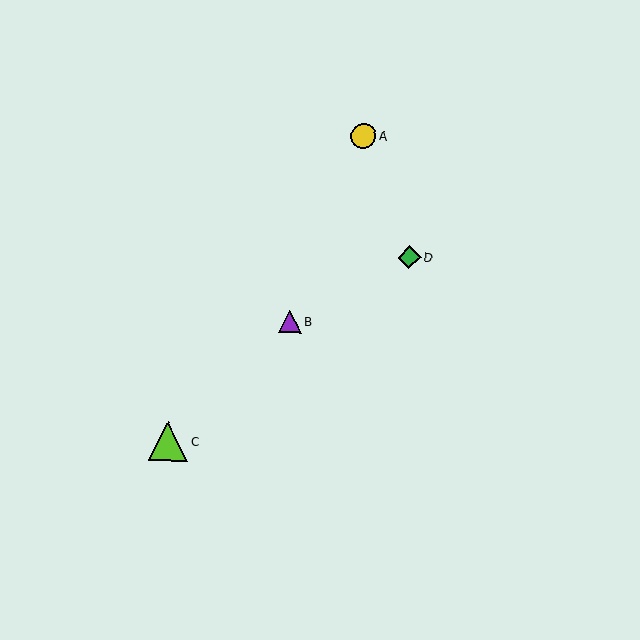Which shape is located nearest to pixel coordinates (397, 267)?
The green diamond (labeled D) at (409, 257) is nearest to that location.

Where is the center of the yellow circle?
The center of the yellow circle is at (364, 136).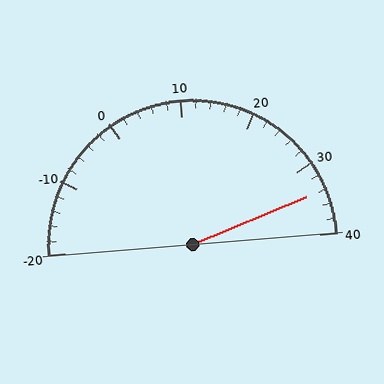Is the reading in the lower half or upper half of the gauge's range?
The reading is in the upper half of the range (-20 to 40).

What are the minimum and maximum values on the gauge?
The gauge ranges from -20 to 40.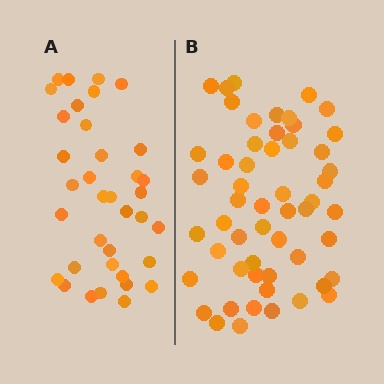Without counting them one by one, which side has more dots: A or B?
Region B (the right region) has more dots.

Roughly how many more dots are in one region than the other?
Region B has approximately 20 more dots than region A.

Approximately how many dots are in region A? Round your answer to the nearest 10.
About 40 dots. (The exact count is 36, which rounds to 40.)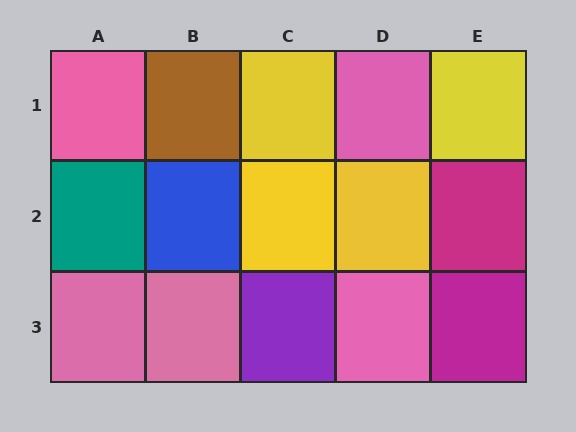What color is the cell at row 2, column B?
Blue.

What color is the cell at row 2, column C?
Yellow.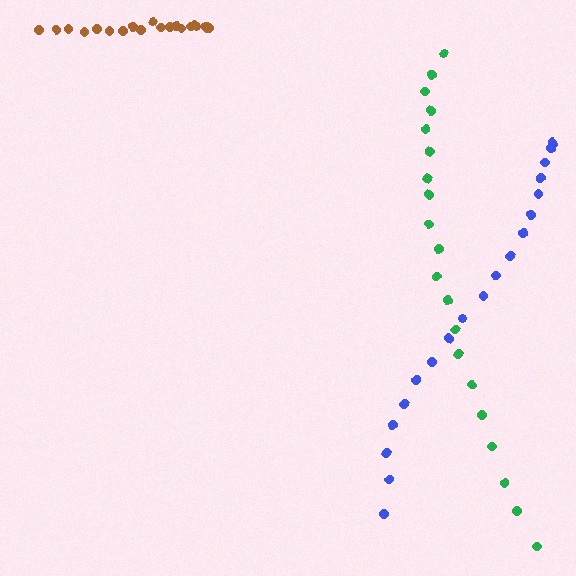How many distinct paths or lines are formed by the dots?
There are 3 distinct paths.